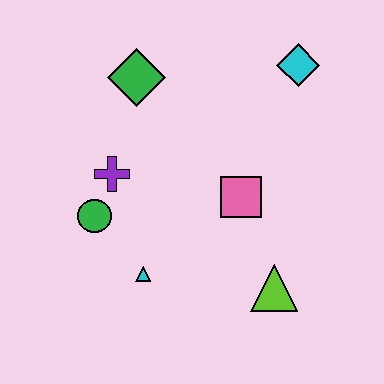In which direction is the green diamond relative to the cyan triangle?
The green diamond is above the cyan triangle.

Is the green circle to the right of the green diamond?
No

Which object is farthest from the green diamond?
The lime triangle is farthest from the green diamond.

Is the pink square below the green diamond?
Yes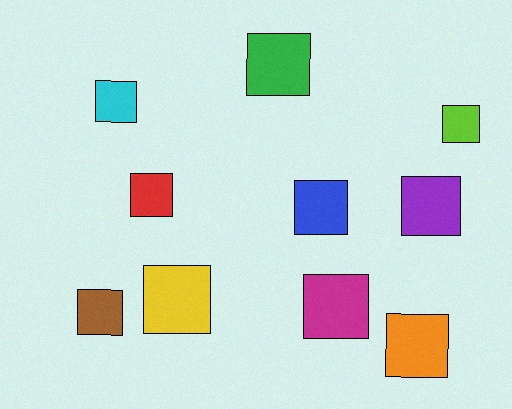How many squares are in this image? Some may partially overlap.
There are 10 squares.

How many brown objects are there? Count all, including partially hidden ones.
There is 1 brown object.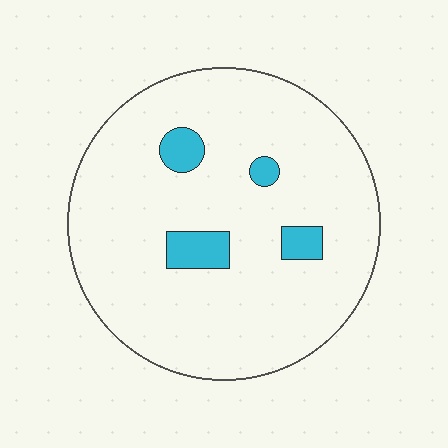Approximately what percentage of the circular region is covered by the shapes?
Approximately 10%.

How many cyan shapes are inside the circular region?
4.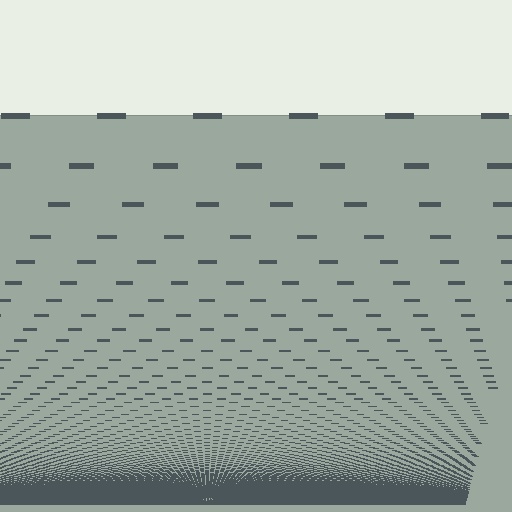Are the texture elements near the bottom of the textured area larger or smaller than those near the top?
Smaller. The gradient is inverted — elements near the bottom are smaller and denser.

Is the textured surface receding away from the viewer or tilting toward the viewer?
The surface appears to tilt toward the viewer. Texture elements get larger and sparser toward the top.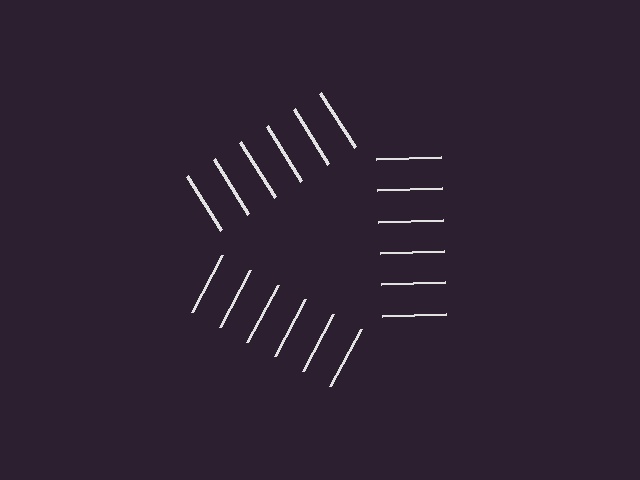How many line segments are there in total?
18 — 6 along each of the 3 edges.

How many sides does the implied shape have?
3 sides — the line-ends trace a triangle.